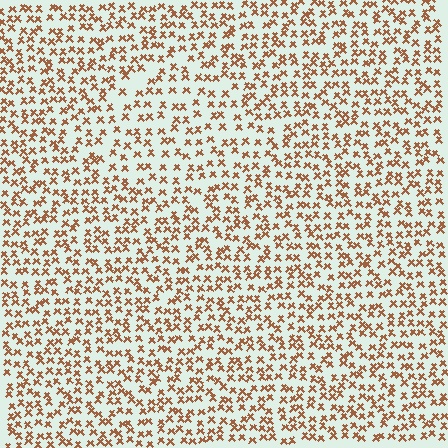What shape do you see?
I see a diamond.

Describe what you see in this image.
The image contains small brown elements arranged at two different densities. A diamond-shaped region is visible where the elements are less densely packed than the surrounding area.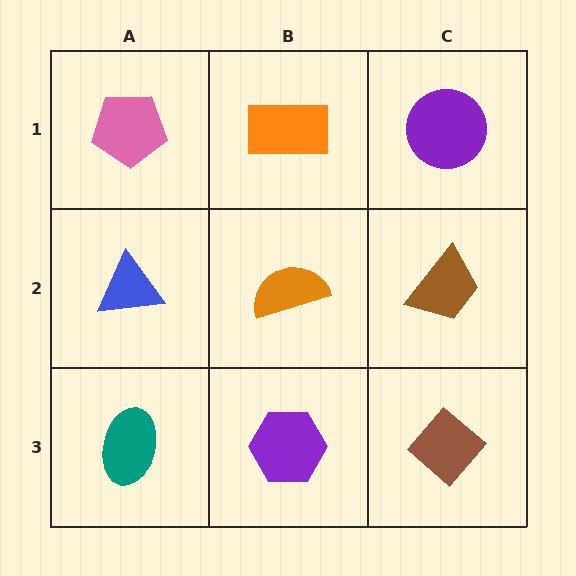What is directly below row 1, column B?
An orange semicircle.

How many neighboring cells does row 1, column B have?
3.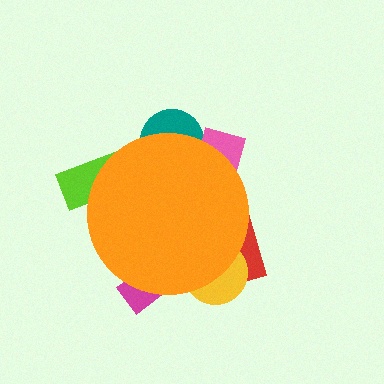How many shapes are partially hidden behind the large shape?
6 shapes are partially hidden.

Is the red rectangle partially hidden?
Yes, the red rectangle is partially hidden behind the orange circle.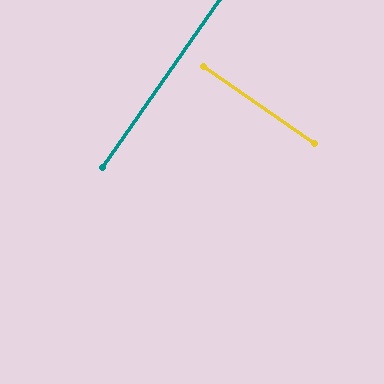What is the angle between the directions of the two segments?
Approximately 90 degrees.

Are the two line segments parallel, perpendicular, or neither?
Perpendicular — they meet at approximately 90°.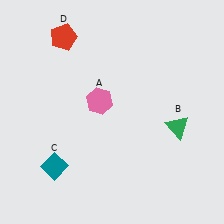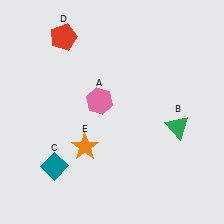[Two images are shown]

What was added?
An orange star (E) was added in Image 2.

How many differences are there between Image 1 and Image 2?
There is 1 difference between the two images.